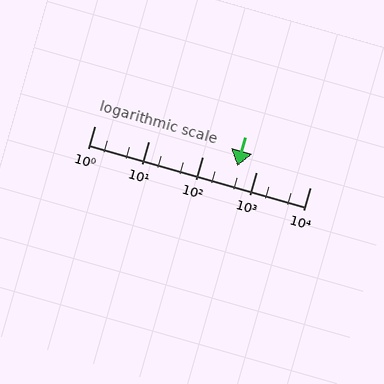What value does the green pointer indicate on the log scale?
The pointer indicates approximately 440.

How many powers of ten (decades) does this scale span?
The scale spans 4 decades, from 1 to 10000.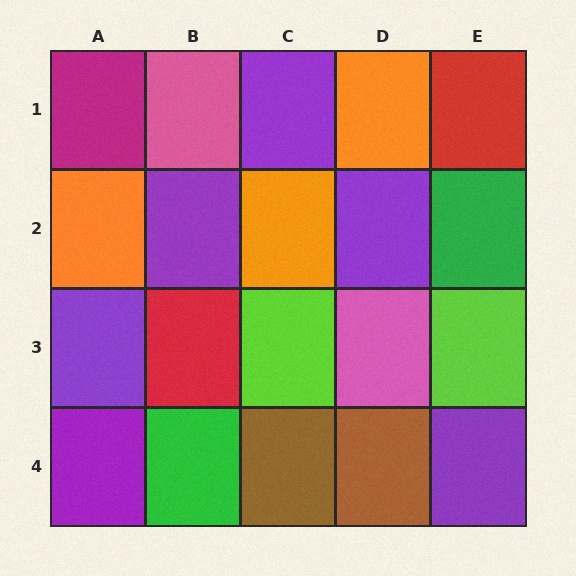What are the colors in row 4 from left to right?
Purple, green, brown, brown, purple.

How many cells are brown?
2 cells are brown.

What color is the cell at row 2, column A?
Orange.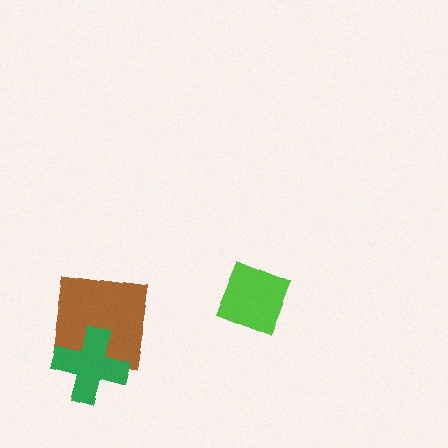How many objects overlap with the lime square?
0 objects overlap with the lime square.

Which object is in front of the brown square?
The green cross is in front of the brown square.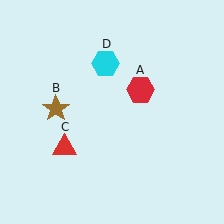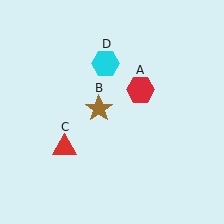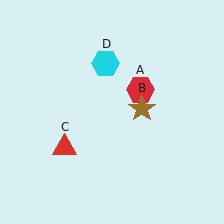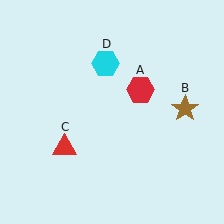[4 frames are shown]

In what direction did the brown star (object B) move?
The brown star (object B) moved right.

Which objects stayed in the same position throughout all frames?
Red hexagon (object A) and red triangle (object C) and cyan hexagon (object D) remained stationary.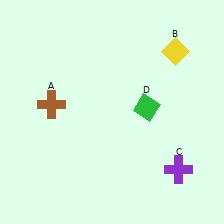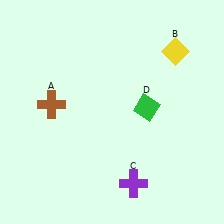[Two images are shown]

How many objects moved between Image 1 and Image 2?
1 object moved between the two images.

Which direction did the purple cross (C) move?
The purple cross (C) moved left.